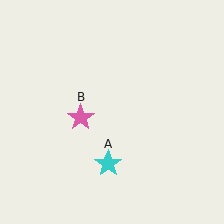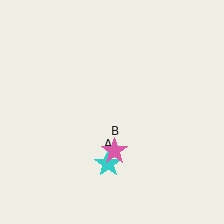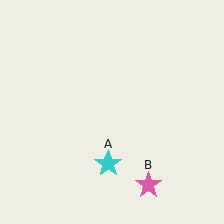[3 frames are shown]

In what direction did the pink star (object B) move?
The pink star (object B) moved down and to the right.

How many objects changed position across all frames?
1 object changed position: pink star (object B).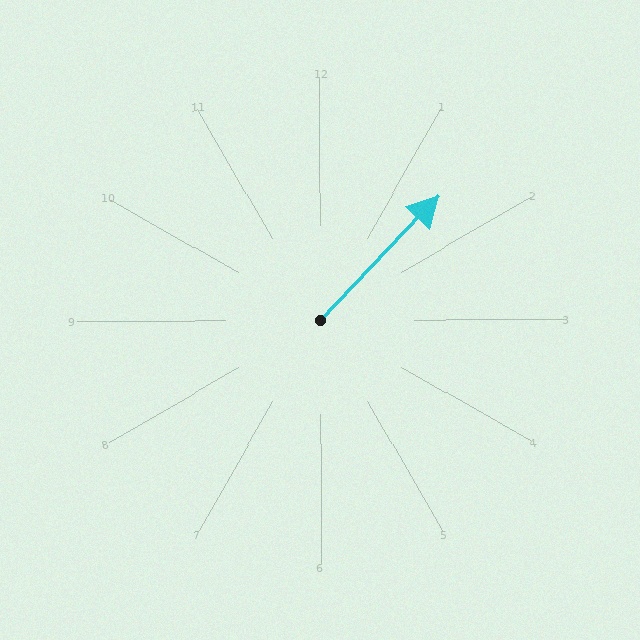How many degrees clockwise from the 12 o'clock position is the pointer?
Approximately 44 degrees.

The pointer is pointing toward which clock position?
Roughly 1 o'clock.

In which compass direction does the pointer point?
Northeast.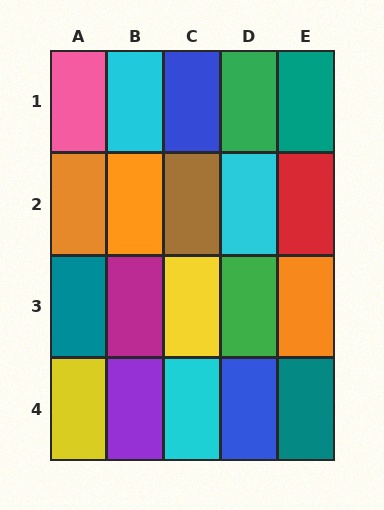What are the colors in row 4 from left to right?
Yellow, purple, cyan, blue, teal.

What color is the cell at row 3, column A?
Teal.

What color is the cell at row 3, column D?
Green.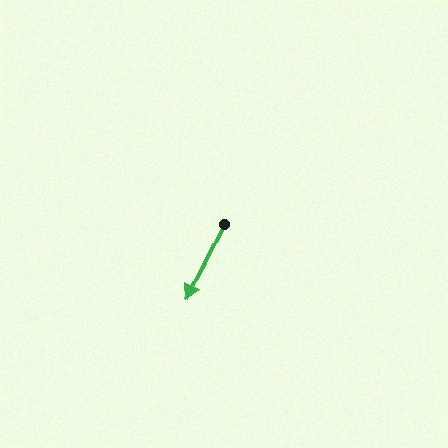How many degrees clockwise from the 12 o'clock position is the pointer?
Approximately 205 degrees.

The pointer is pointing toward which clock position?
Roughly 7 o'clock.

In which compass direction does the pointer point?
Southwest.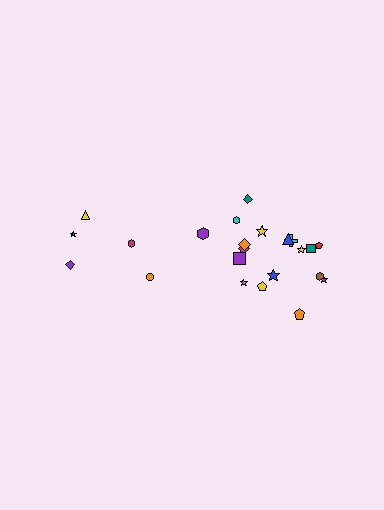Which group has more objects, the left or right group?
The right group.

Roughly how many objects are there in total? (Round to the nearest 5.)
Roughly 25 objects in total.